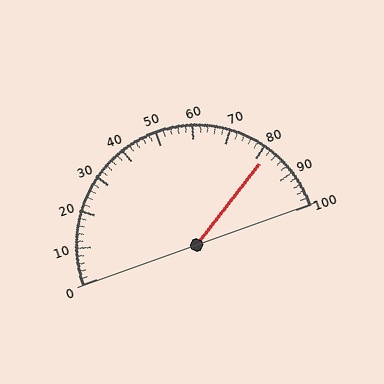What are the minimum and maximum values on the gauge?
The gauge ranges from 0 to 100.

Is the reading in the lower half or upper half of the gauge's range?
The reading is in the upper half of the range (0 to 100).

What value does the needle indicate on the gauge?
The needle indicates approximately 82.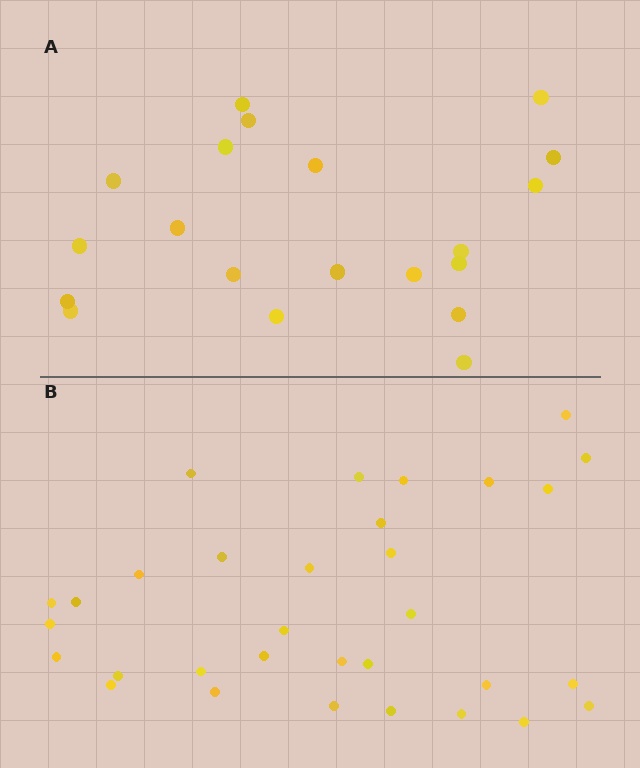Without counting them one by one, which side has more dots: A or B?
Region B (the bottom region) has more dots.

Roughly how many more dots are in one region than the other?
Region B has roughly 12 or so more dots than region A.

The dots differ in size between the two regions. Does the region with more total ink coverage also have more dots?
No. Region A has more total ink coverage because its dots are larger, but region B actually contains more individual dots. Total area can be misleading — the number of items is what matters here.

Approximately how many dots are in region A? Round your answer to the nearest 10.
About 20 dots.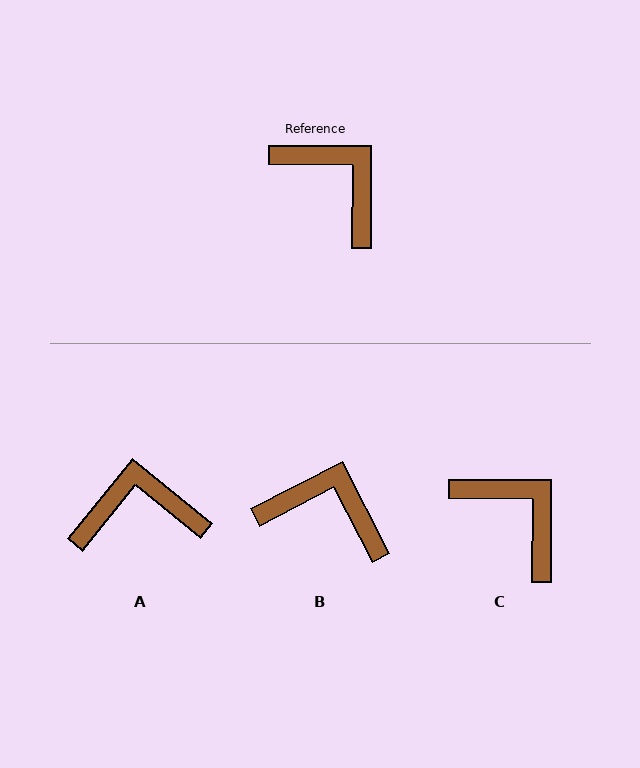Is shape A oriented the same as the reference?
No, it is off by about 51 degrees.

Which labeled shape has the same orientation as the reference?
C.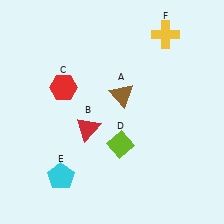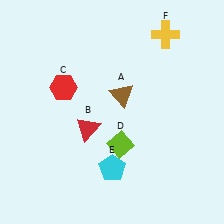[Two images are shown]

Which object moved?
The cyan pentagon (E) moved right.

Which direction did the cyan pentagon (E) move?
The cyan pentagon (E) moved right.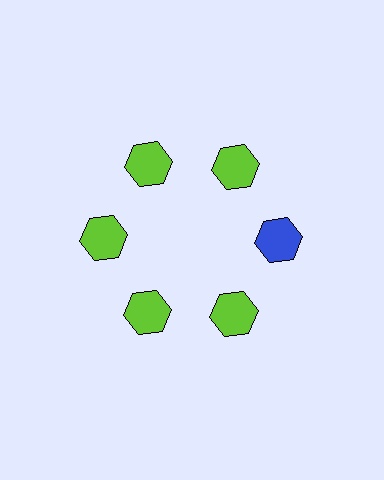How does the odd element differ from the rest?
It has a different color: blue instead of lime.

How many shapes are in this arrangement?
There are 6 shapes arranged in a ring pattern.